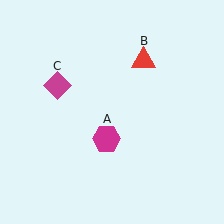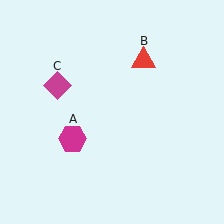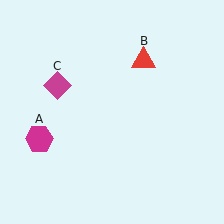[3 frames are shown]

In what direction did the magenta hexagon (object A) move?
The magenta hexagon (object A) moved left.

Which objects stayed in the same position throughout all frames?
Red triangle (object B) and magenta diamond (object C) remained stationary.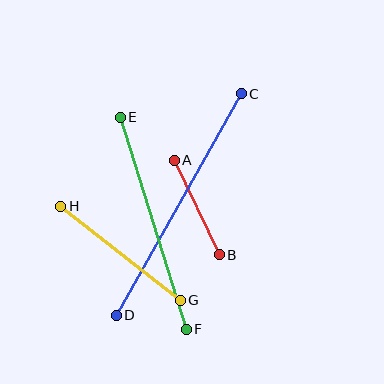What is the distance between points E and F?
The distance is approximately 222 pixels.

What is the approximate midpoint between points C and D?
The midpoint is at approximately (179, 204) pixels.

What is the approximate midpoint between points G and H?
The midpoint is at approximately (120, 253) pixels.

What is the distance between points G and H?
The distance is approximately 152 pixels.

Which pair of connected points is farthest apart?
Points C and D are farthest apart.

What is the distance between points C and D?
The distance is approximately 254 pixels.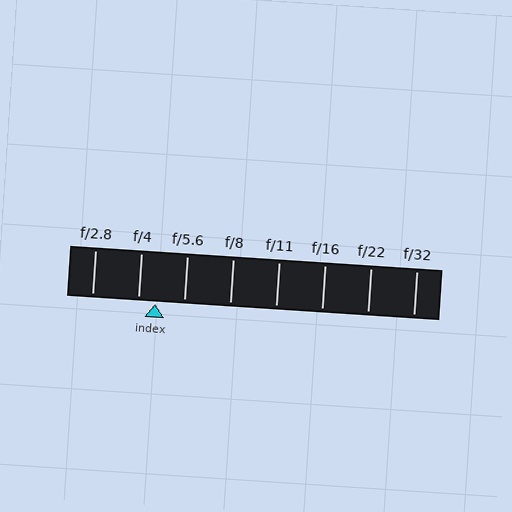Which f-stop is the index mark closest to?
The index mark is closest to f/4.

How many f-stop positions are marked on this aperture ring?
There are 8 f-stop positions marked.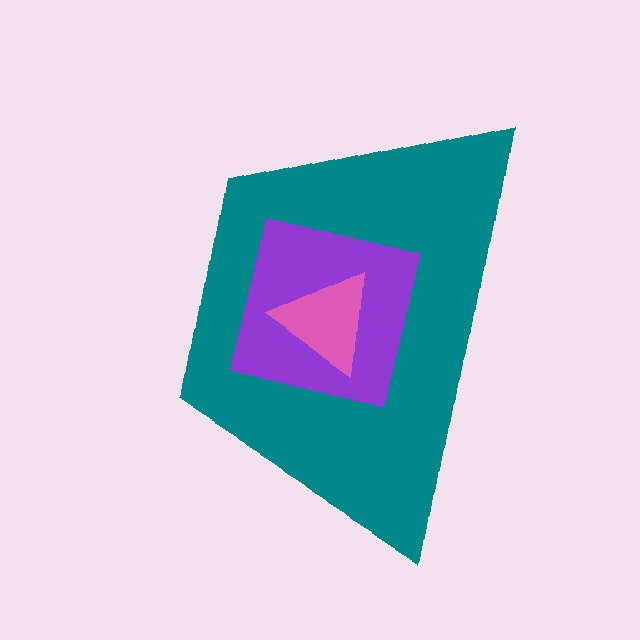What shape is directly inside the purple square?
The pink triangle.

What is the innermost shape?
The pink triangle.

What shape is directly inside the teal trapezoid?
The purple square.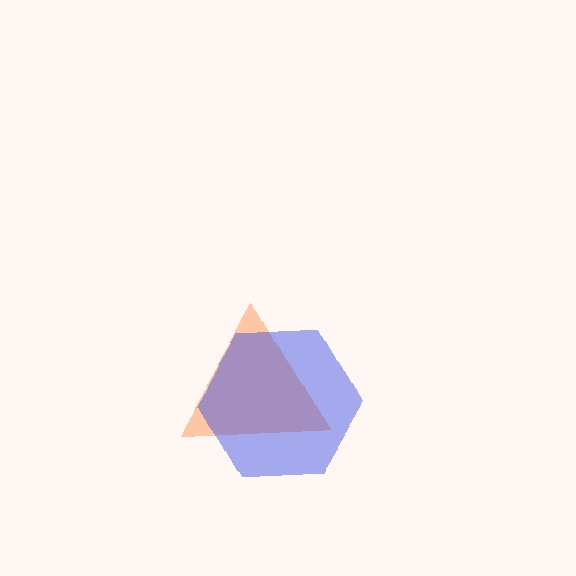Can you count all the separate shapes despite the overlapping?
Yes, there are 2 separate shapes.